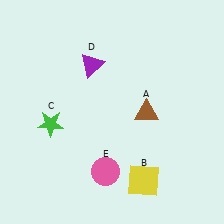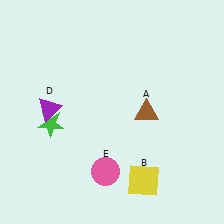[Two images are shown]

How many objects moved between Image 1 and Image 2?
1 object moved between the two images.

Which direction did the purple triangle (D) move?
The purple triangle (D) moved down.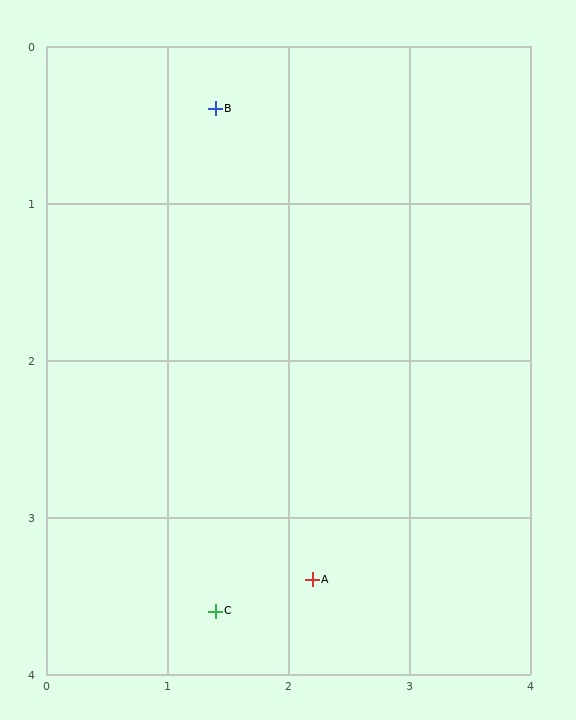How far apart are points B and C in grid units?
Points B and C are about 3.2 grid units apart.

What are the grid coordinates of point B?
Point B is at approximately (1.4, 0.4).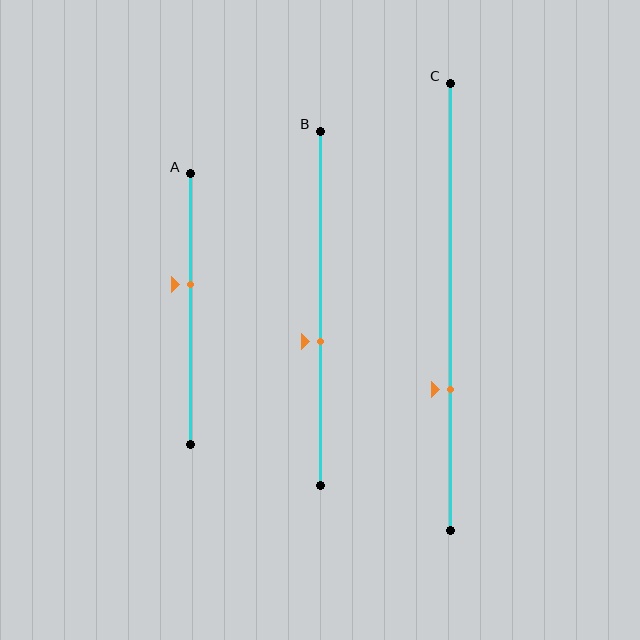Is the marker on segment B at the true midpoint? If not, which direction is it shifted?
No, the marker on segment B is shifted downward by about 9% of the segment length.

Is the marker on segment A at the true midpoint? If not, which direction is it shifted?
No, the marker on segment A is shifted upward by about 9% of the segment length.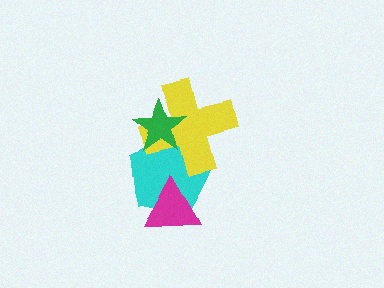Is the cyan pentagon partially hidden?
Yes, it is partially covered by another shape.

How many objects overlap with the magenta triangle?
1 object overlaps with the magenta triangle.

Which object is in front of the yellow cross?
The green star is in front of the yellow cross.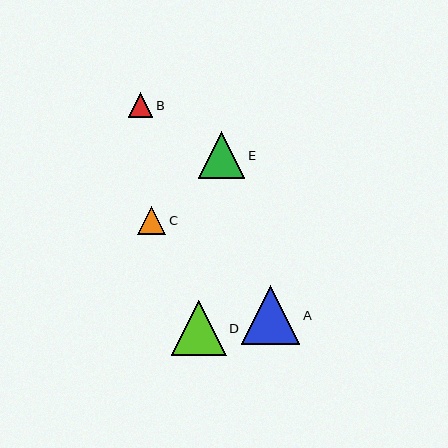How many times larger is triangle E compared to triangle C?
Triangle E is approximately 1.7 times the size of triangle C.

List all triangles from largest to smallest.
From largest to smallest: A, D, E, C, B.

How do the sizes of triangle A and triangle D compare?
Triangle A and triangle D are approximately the same size.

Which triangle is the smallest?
Triangle B is the smallest with a size of approximately 25 pixels.